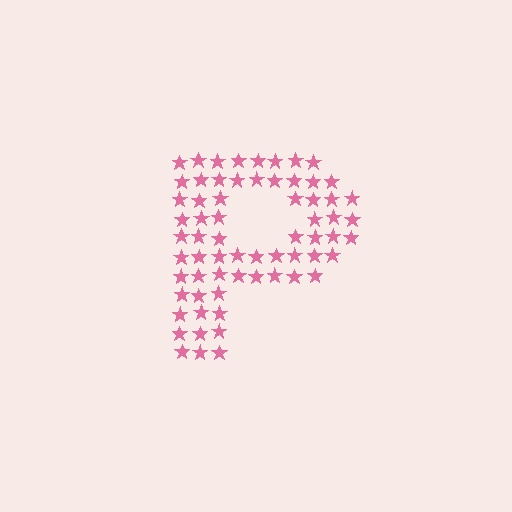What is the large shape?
The large shape is the letter P.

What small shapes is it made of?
It is made of small stars.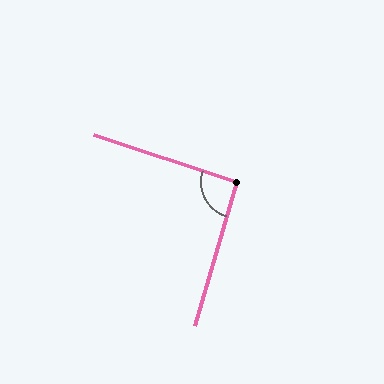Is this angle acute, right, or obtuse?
It is approximately a right angle.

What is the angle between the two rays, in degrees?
Approximately 92 degrees.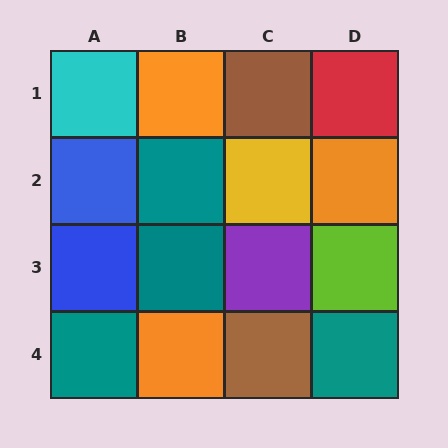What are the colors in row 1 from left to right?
Cyan, orange, brown, red.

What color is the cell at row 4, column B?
Orange.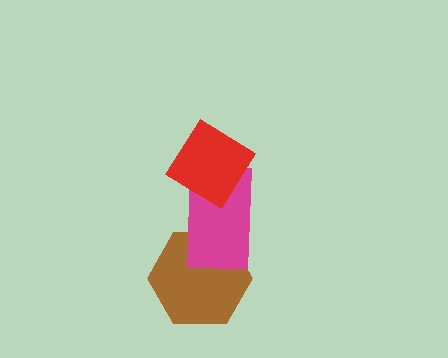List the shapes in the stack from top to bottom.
From top to bottom: the red diamond, the magenta rectangle, the brown hexagon.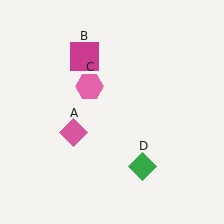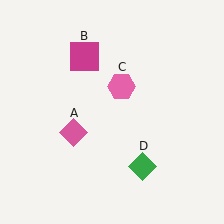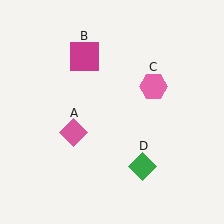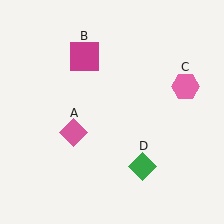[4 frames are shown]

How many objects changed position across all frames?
1 object changed position: pink hexagon (object C).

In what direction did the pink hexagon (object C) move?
The pink hexagon (object C) moved right.